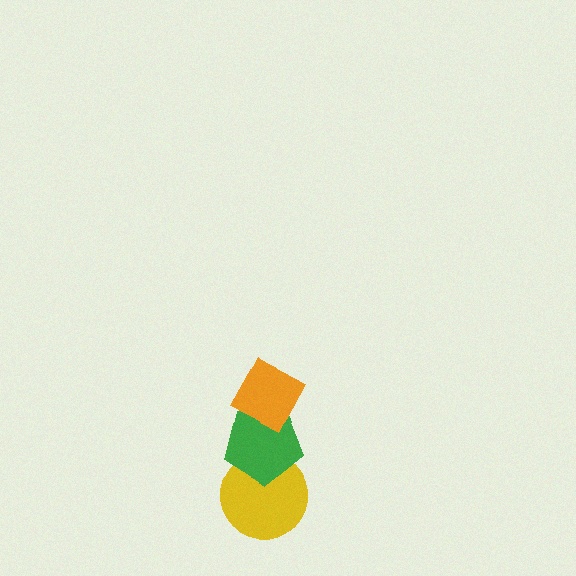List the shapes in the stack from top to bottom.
From top to bottom: the orange diamond, the green pentagon, the yellow circle.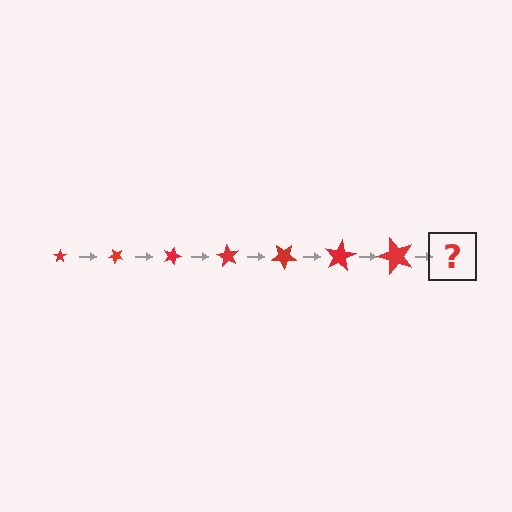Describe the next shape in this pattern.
It should be a star, larger than the previous one and rotated 315 degrees from the start.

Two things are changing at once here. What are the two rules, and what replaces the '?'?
The two rules are that the star grows larger each step and it rotates 45 degrees each step. The '?' should be a star, larger than the previous one and rotated 315 degrees from the start.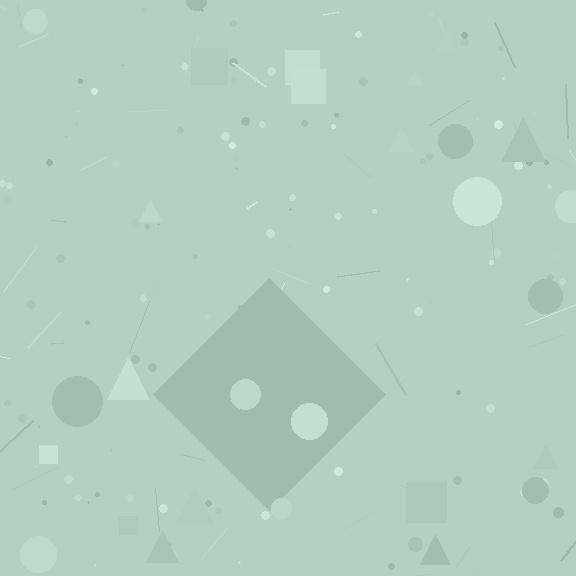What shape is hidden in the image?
A diamond is hidden in the image.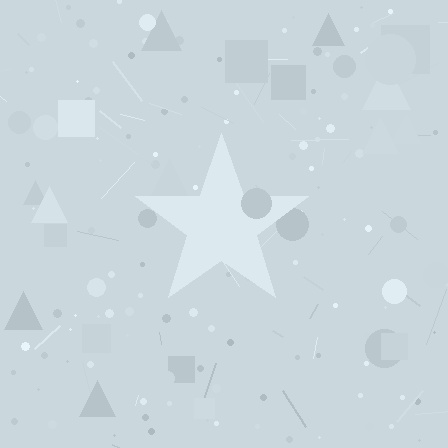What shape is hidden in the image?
A star is hidden in the image.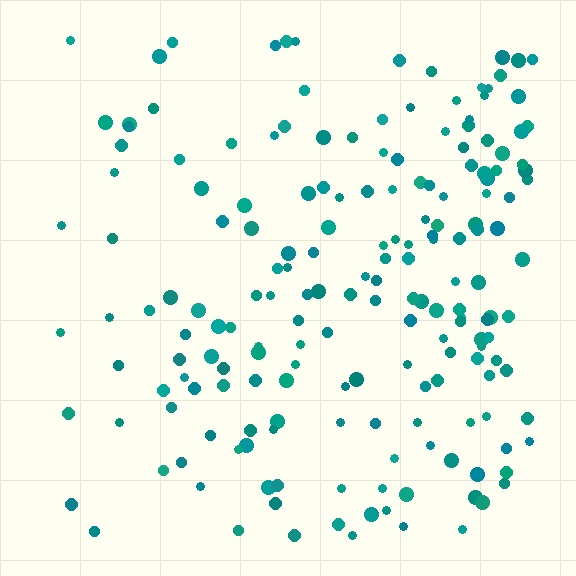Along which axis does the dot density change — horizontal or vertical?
Horizontal.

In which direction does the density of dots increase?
From left to right, with the right side densest.